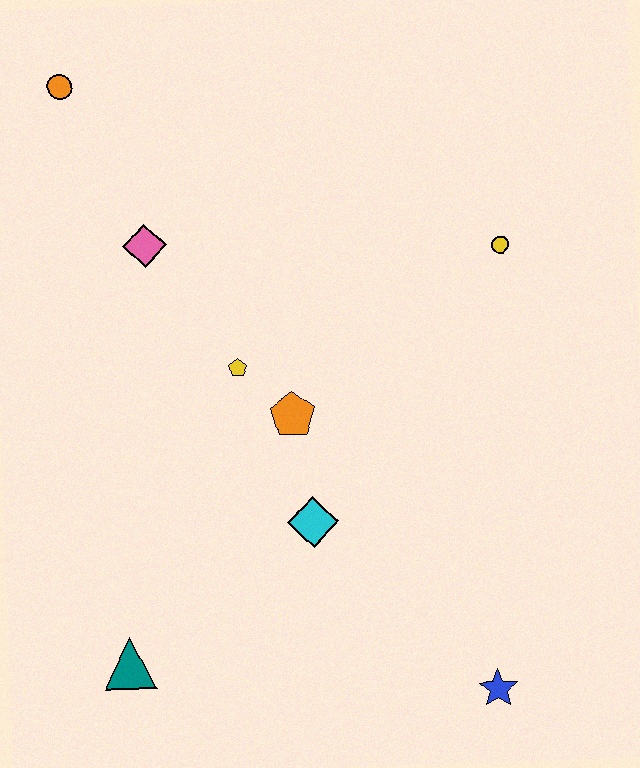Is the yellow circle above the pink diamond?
No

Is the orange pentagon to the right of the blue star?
No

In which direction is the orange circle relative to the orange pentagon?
The orange circle is above the orange pentagon.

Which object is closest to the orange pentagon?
The yellow pentagon is closest to the orange pentagon.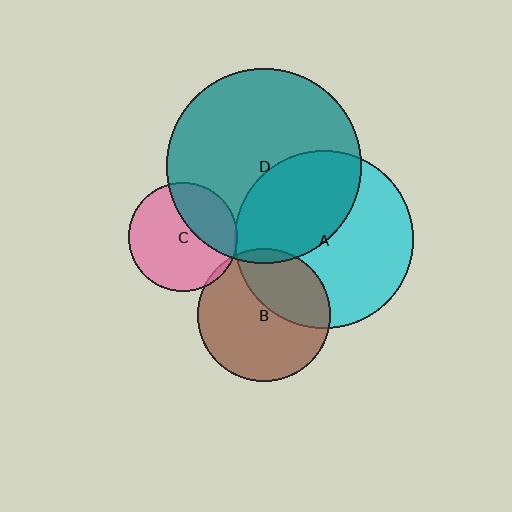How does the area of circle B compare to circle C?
Approximately 1.5 times.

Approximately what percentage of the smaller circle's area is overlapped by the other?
Approximately 5%.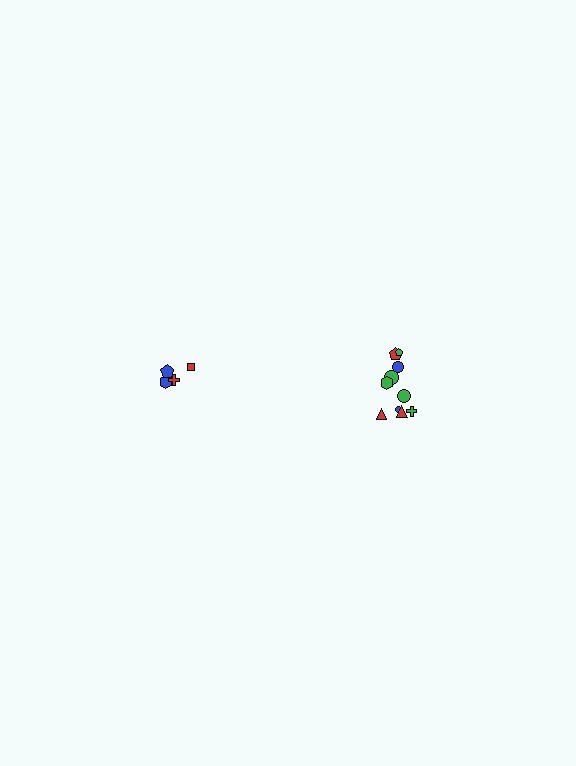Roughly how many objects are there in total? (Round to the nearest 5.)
Roughly 15 objects in total.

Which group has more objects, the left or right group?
The right group.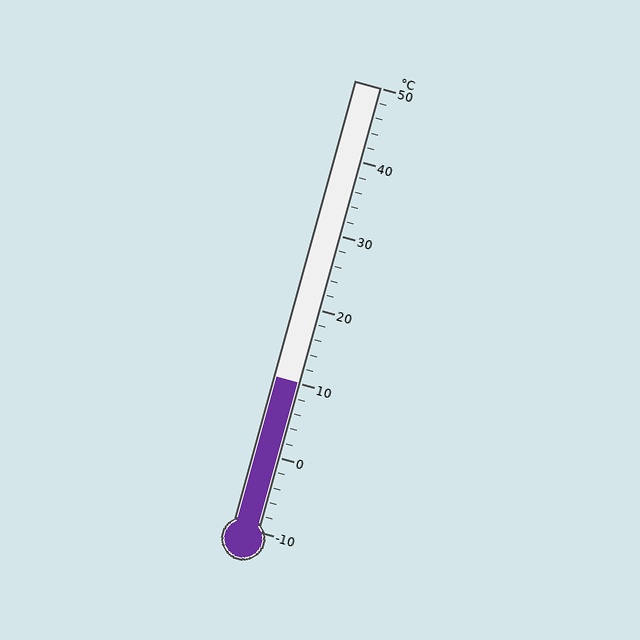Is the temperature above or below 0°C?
The temperature is above 0°C.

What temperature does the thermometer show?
The thermometer shows approximately 10°C.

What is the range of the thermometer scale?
The thermometer scale ranges from -10°C to 50°C.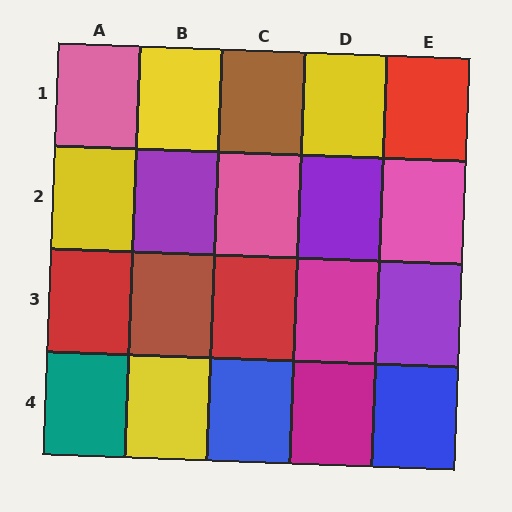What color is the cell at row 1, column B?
Yellow.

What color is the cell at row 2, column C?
Pink.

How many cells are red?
3 cells are red.